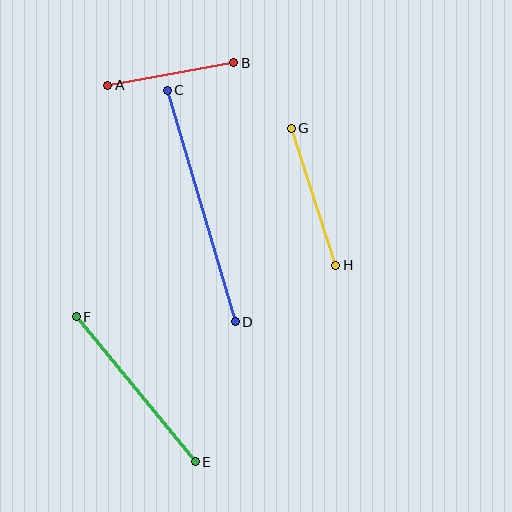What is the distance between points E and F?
The distance is approximately 188 pixels.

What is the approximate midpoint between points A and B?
The midpoint is at approximately (171, 74) pixels.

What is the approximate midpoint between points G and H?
The midpoint is at approximately (313, 197) pixels.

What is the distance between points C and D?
The distance is approximately 241 pixels.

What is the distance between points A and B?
The distance is approximately 128 pixels.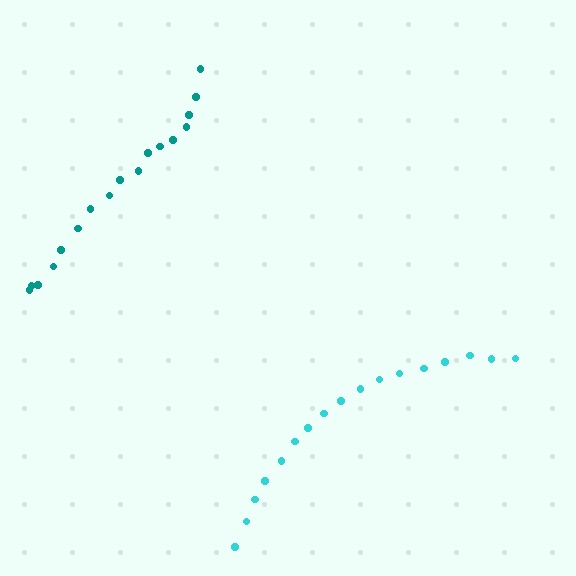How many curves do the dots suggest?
There are 2 distinct paths.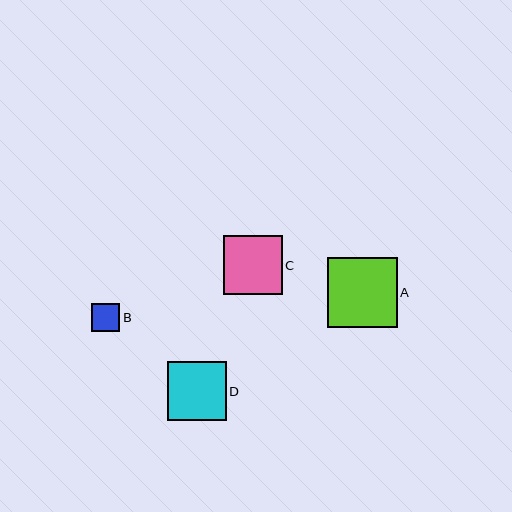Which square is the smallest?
Square B is the smallest with a size of approximately 28 pixels.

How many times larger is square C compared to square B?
Square C is approximately 2.1 times the size of square B.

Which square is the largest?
Square A is the largest with a size of approximately 70 pixels.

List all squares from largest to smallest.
From largest to smallest: A, D, C, B.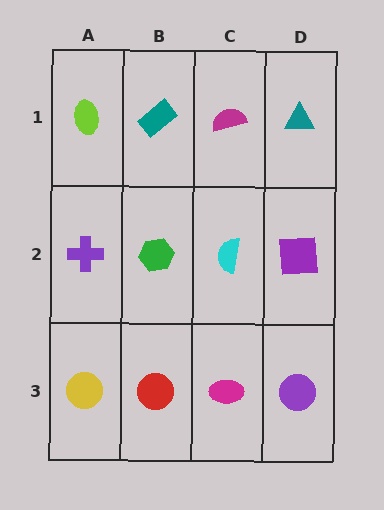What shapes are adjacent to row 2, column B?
A teal rectangle (row 1, column B), a red circle (row 3, column B), a purple cross (row 2, column A), a cyan semicircle (row 2, column C).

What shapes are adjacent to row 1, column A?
A purple cross (row 2, column A), a teal rectangle (row 1, column B).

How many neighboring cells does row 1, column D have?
2.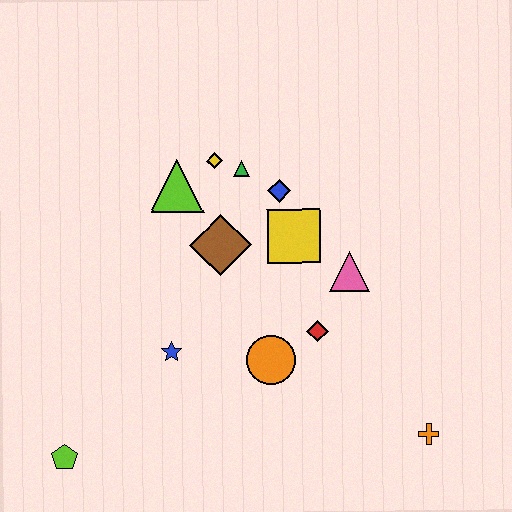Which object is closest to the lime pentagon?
The blue star is closest to the lime pentagon.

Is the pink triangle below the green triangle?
Yes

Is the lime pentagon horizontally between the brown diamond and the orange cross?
No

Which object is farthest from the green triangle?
The lime pentagon is farthest from the green triangle.